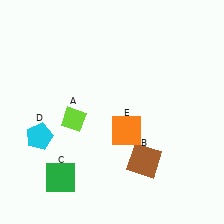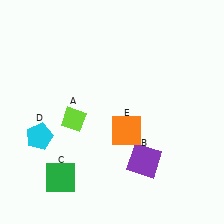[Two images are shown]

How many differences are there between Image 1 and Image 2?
There is 1 difference between the two images.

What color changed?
The square (B) changed from brown in Image 1 to purple in Image 2.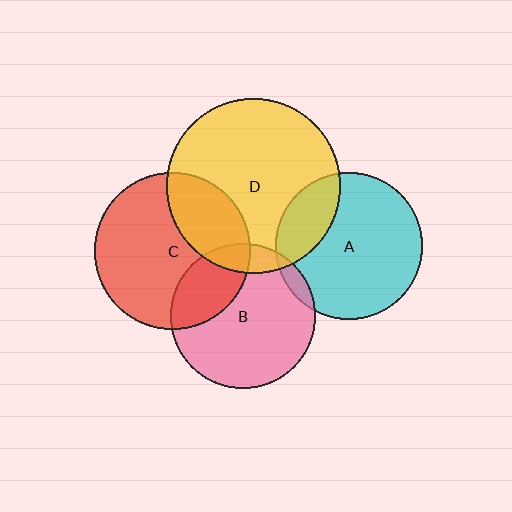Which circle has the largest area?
Circle D (yellow).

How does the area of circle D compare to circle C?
Approximately 1.3 times.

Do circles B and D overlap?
Yes.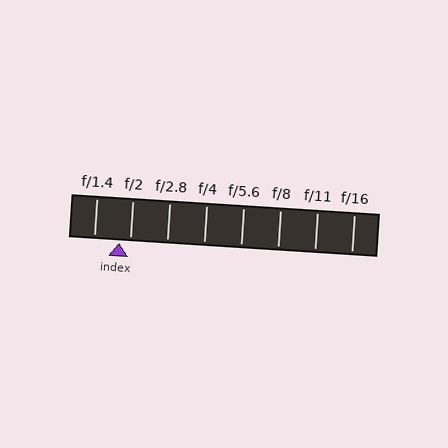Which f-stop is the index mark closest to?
The index mark is closest to f/2.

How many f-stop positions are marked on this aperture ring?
There are 8 f-stop positions marked.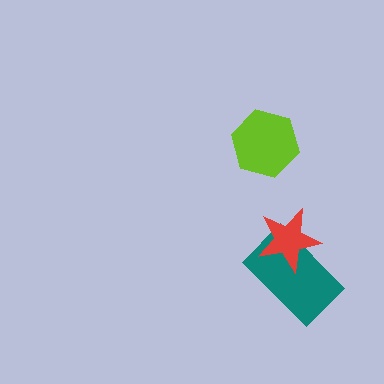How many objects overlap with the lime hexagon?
0 objects overlap with the lime hexagon.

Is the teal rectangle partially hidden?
Yes, it is partially covered by another shape.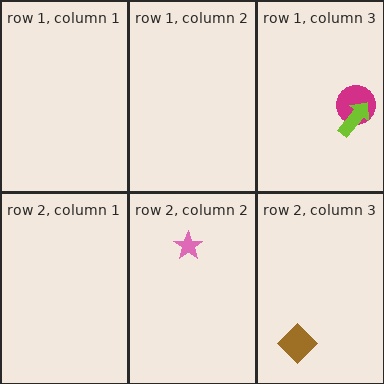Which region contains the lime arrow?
The row 1, column 3 region.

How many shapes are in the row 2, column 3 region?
1.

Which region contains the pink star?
The row 2, column 2 region.